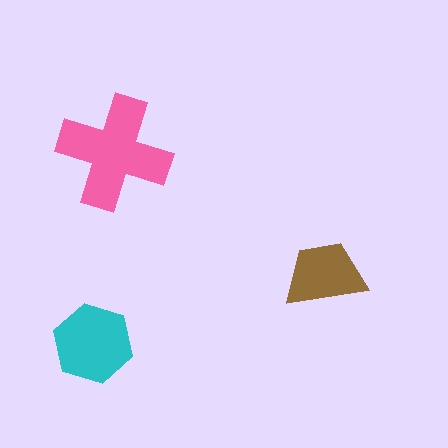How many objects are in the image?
There are 3 objects in the image.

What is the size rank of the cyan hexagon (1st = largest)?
2nd.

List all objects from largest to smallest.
The pink cross, the cyan hexagon, the brown trapezoid.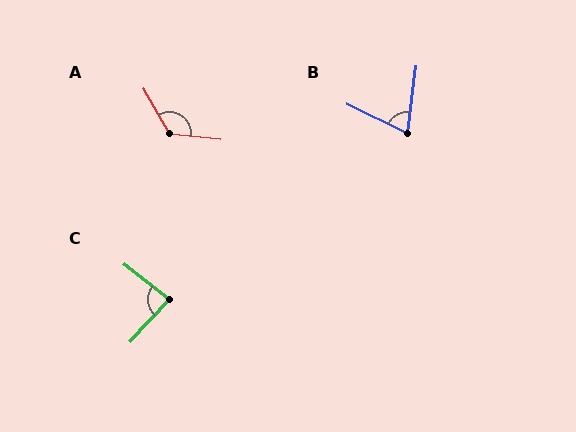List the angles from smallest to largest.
B (71°), C (85°), A (125°).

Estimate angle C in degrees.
Approximately 85 degrees.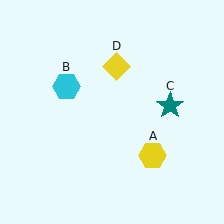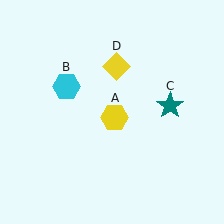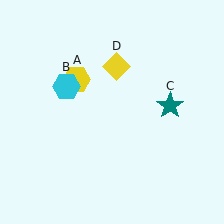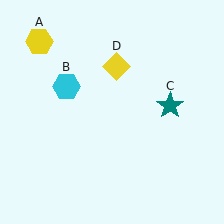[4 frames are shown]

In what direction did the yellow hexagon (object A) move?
The yellow hexagon (object A) moved up and to the left.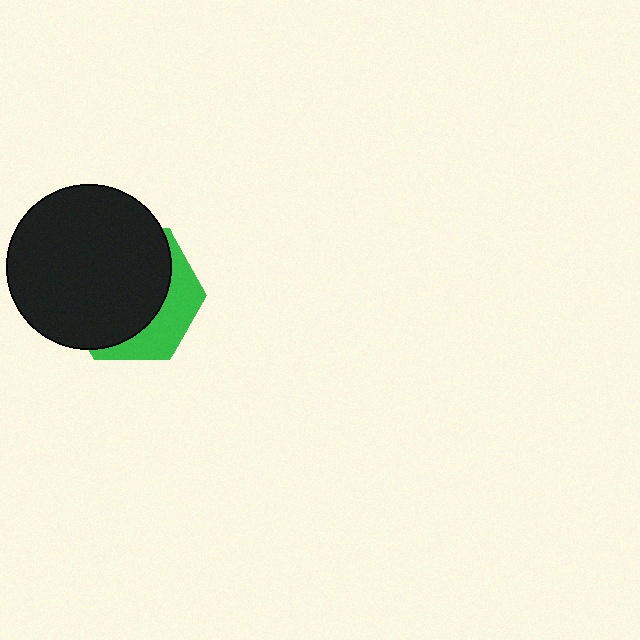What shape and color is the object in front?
The object in front is a black circle.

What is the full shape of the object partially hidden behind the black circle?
The partially hidden object is a green hexagon.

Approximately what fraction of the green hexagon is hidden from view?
Roughly 69% of the green hexagon is hidden behind the black circle.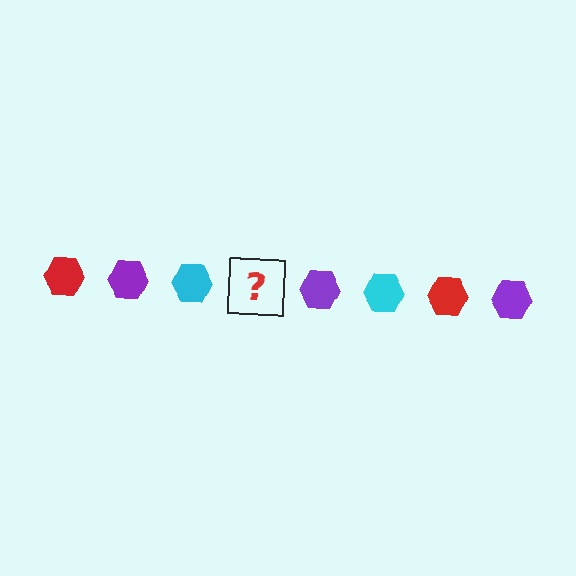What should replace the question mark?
The question mark should be replaced with a red hexagon.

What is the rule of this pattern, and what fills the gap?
The rule is that the pattern cycles through red, purple, cyan hexagons. The gap should be filled with a red hexagon.